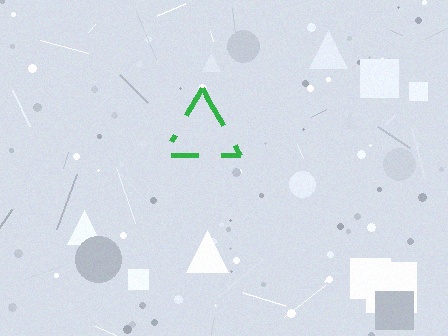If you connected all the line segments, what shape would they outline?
They would outline a triangle.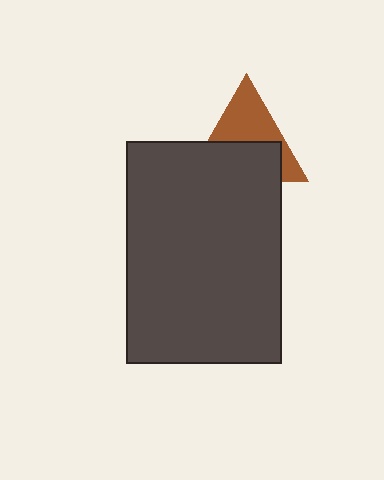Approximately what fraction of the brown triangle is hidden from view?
Roughly 51% of the brown triangle is hidden behind the dark gray rectangle.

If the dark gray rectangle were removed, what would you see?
You would see the complete brown triangle.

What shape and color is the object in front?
The object in front is a dark gray rectangle.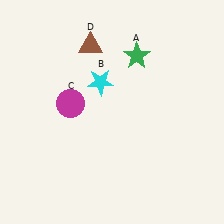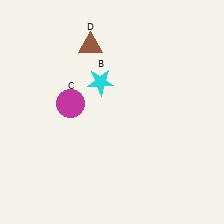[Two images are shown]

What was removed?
The green star (A) was removed in Image 2.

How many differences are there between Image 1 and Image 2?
There is 1 difference between the two images.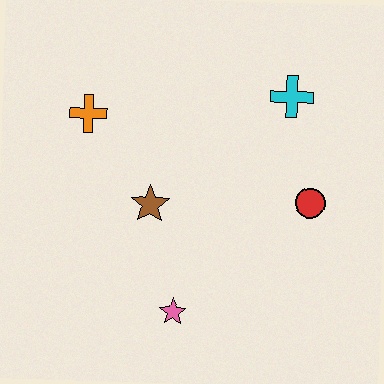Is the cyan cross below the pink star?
No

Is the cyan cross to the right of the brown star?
Yes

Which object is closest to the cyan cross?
The red circle is closest to the cyan cross.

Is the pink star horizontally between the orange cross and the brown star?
No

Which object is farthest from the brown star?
The cyan cross is farthest from the brown star.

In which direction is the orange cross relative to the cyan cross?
The orange cross is to the left of the cyan cross.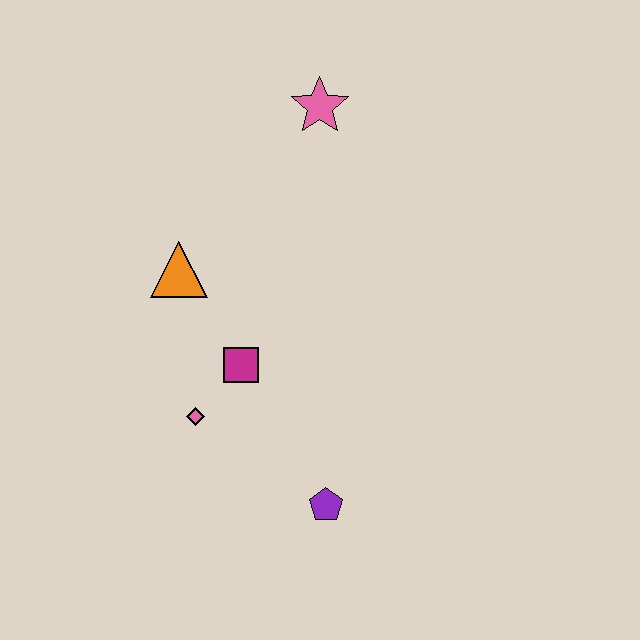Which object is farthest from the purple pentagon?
The pink star is farthest from the purple pentagon.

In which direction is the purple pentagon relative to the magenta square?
The purple pentagon is below the magenta square.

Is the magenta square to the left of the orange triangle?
No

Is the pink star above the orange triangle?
Yes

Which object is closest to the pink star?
The orange triangle is closest to the pink star.